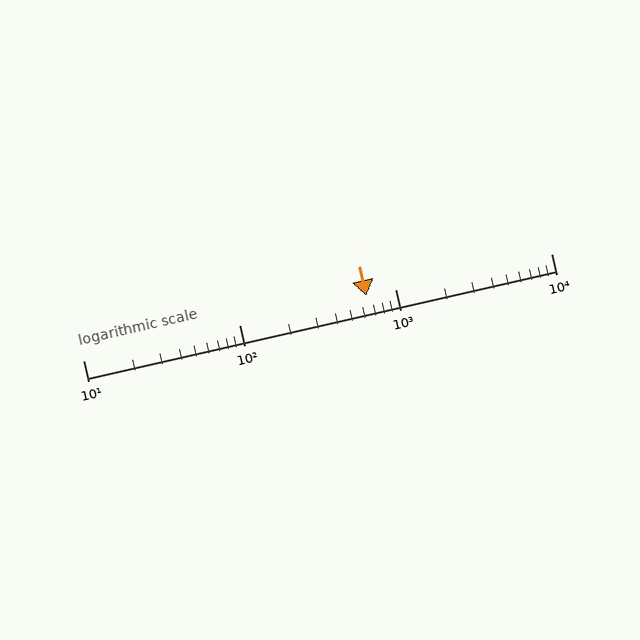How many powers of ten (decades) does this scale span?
The scale spans 3 decades, from 10 to 10000.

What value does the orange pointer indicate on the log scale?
The pointer indicates approximately 650.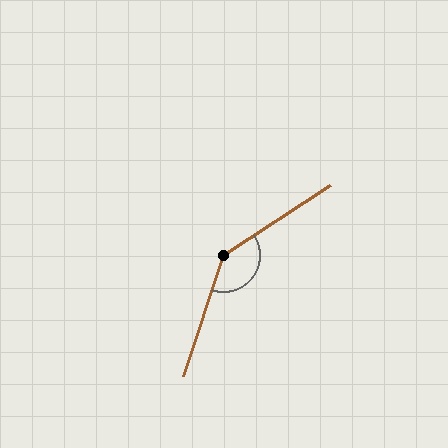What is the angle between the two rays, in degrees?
Approximately 141 degrees.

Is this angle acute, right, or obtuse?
It is obtuse.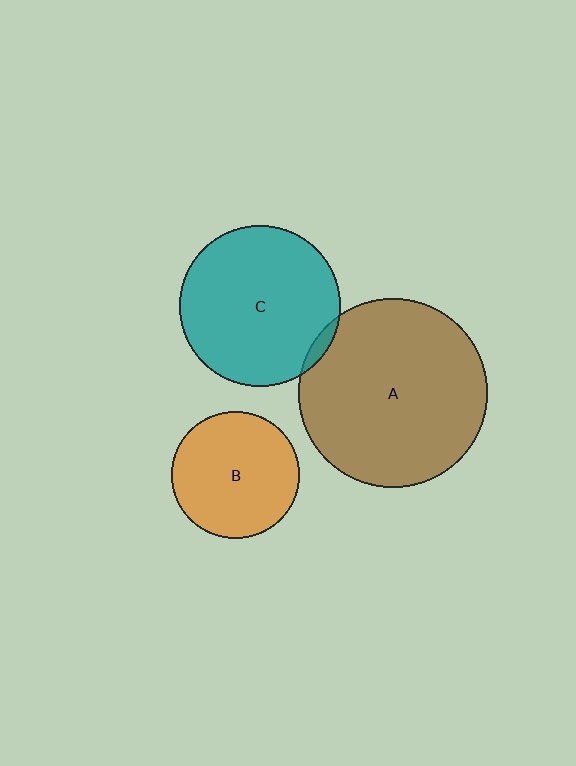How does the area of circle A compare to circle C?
Approximately 1.4 times.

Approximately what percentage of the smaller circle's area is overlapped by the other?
Approximately 5%.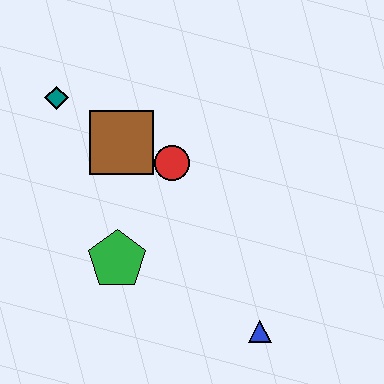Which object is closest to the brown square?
The red circle is closest to the brown square.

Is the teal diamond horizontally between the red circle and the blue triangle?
No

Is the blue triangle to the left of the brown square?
No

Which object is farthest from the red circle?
The blue triangle is farthest from the red circle.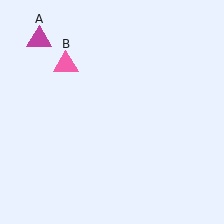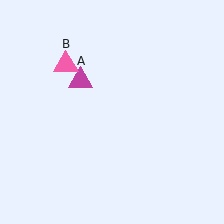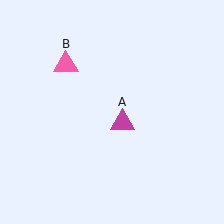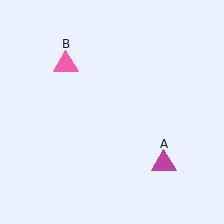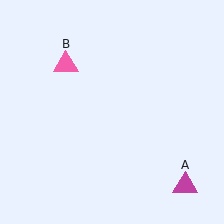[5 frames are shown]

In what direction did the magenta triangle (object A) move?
The magenta triangle (object A) moved down and to the right.